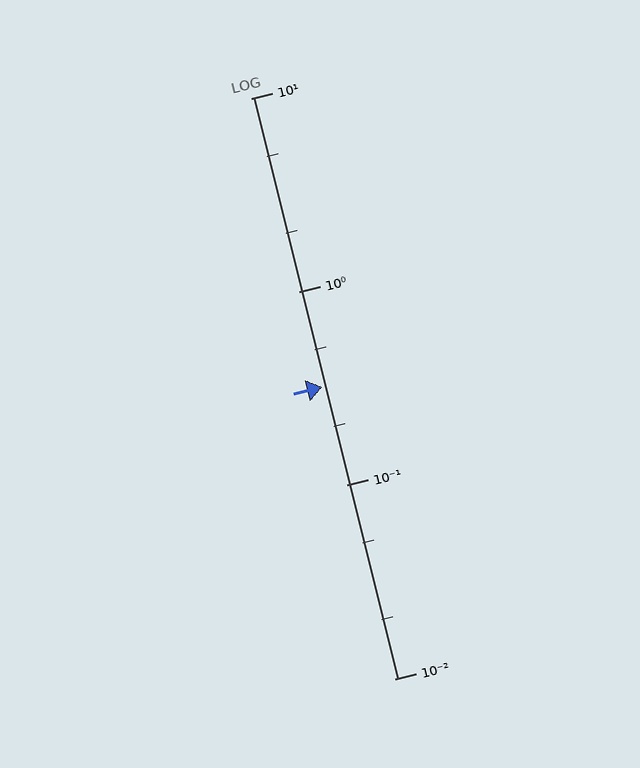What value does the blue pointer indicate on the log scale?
The pointer indicates approximately 0.32.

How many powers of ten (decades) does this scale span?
The scale spans 3 decades, from 0.01 to 10.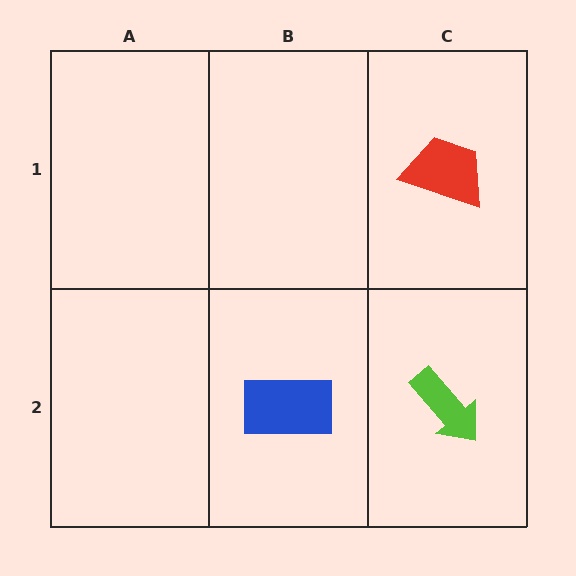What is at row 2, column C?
A lime arrow.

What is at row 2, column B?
A blue rectangle.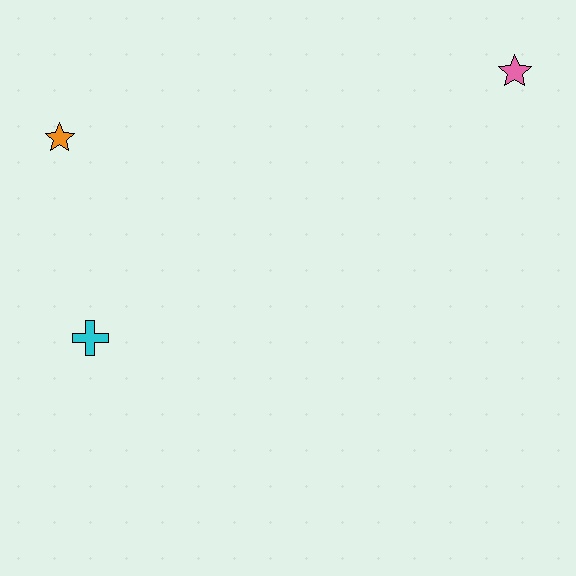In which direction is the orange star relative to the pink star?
The orange star is to the left of the pink star.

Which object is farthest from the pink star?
The cyan cross is farthest from the pink star.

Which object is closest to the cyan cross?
The orange star is closest to the cyan cross.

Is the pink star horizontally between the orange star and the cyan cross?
No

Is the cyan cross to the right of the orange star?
Yes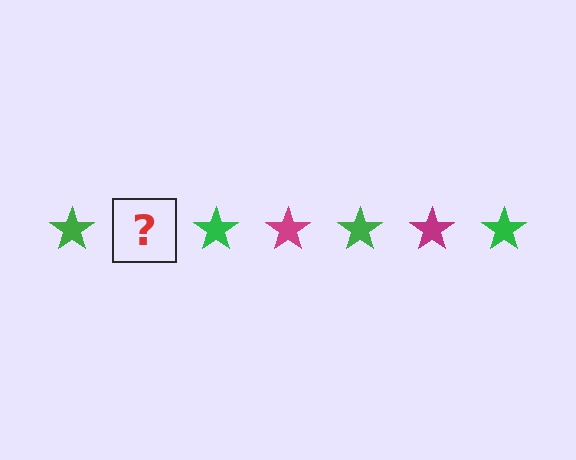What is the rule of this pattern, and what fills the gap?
The rule is that the pattern cycles through green, magenta stars. The gap should be filled with a magenta star.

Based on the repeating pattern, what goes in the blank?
The blank should be a magenta star.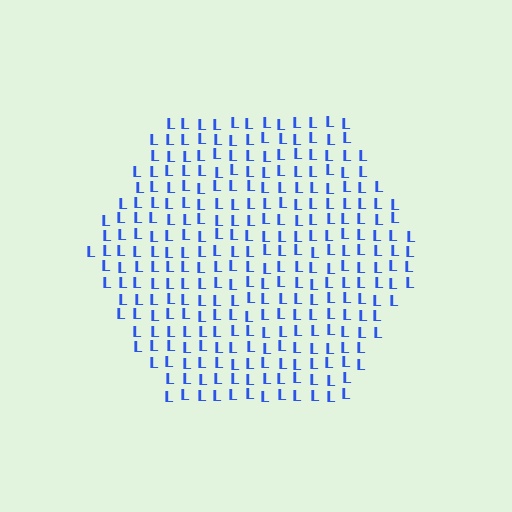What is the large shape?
The large shape is a hexagon.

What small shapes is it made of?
It is made of small letter L's.